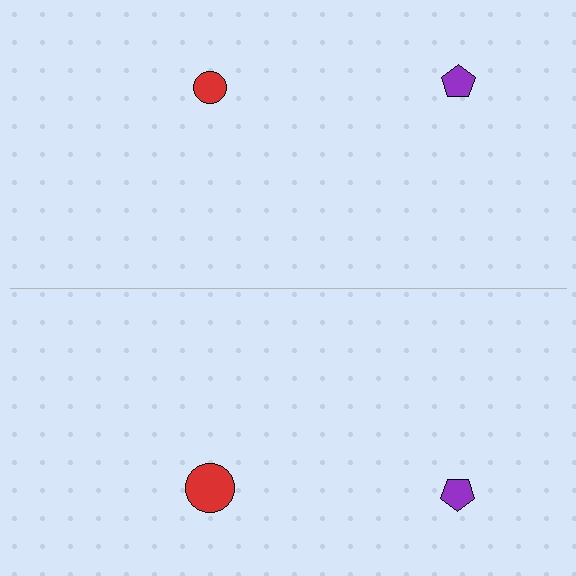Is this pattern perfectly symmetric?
No, the pattern is not perfectly symmetric. The red circle on the bottom side has a different size than its mirror counterpart.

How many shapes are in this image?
There are 4 shapes in this image.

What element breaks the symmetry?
The red circle on the bottom side has a different size than its mirror counterpart.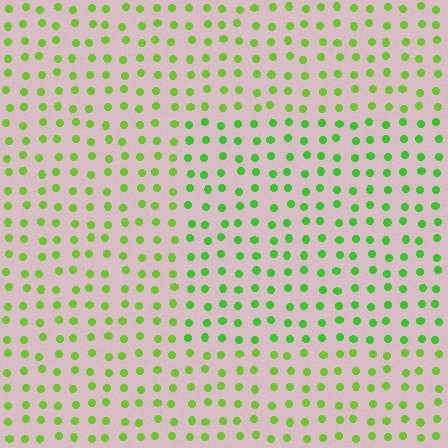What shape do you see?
I see a rectangle.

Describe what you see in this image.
The image is filled with small lime elements in a uniform arrangement. A rectangle-shaped region is visible where the elements are tinted to a slightly different hue, forming a subtle color boundary.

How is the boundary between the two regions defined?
The boundary is defined purely by a slight shift in hue (about 20 degrees). Spacing, size, and orientation are identical on both sides.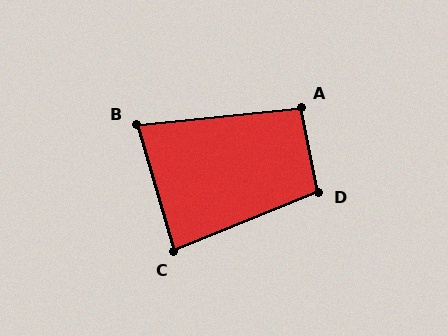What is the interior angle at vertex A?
Approximately 96 degrees (obtuse).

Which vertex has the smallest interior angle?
B, at approximately 79 degrees.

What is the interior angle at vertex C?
Approximately 84 degrees (acute).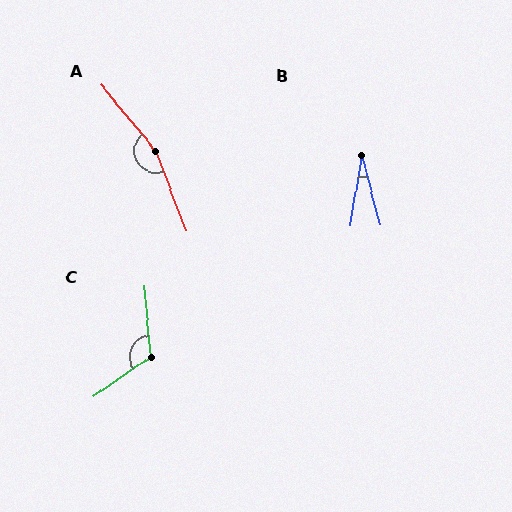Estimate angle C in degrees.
Approximately 119 degrees.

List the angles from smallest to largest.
B (24°), C (119°), A (161°).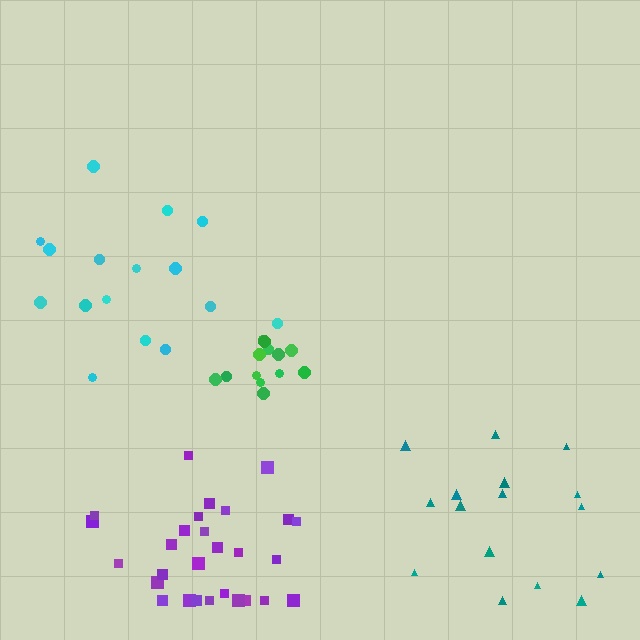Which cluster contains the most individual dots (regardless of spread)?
Purple (28).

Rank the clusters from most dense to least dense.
green, purple, teal, cyan.